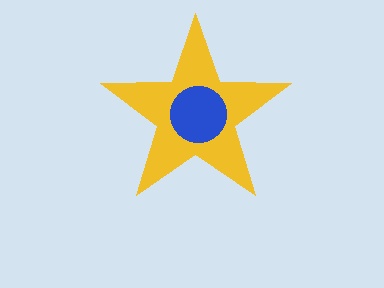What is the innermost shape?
The blue circle.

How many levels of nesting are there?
2.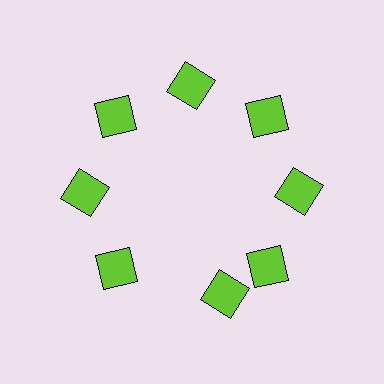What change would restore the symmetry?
The symmetry would be restored by rotating it back into even spacing with its neighbors so that all 8 squares sit at equal angles and equal distance from the center.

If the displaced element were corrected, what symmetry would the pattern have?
It would have 8-fold rotational symmetry — the pattern would map onto itself every 45 degrees.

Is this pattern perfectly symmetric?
No. The 8 lime squares are arranged in a ring, but one element near the 6 o'clock position is rotated out of alignment along the ring, breaking the 8-fold rotational symmetry.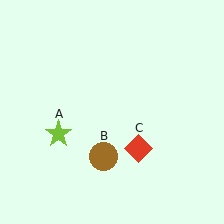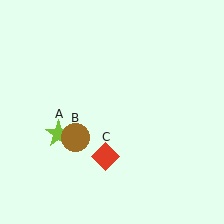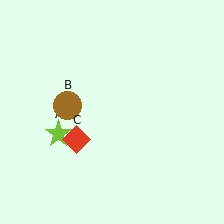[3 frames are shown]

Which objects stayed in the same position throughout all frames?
Lime star (object A) remained stationary.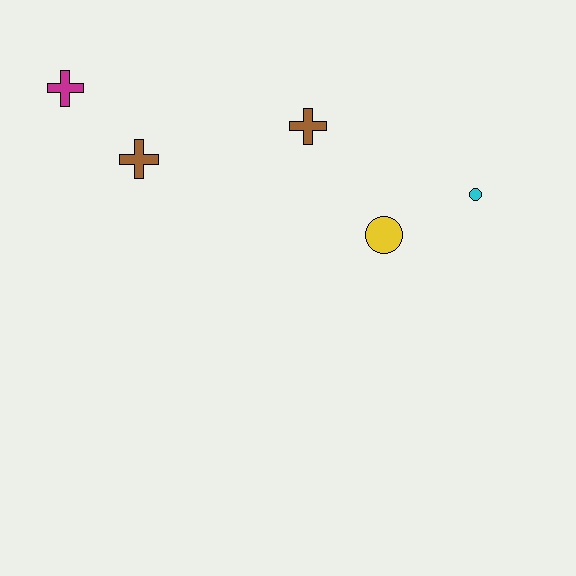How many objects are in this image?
There are 5 objects.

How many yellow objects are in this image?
There is 1 yellow object.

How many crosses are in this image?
There are 3 crosses.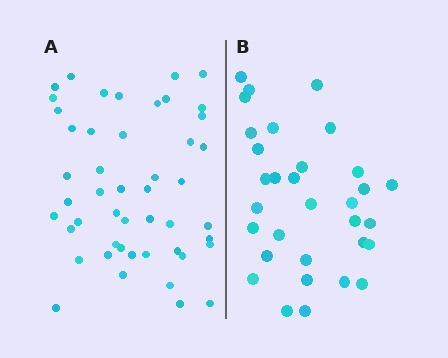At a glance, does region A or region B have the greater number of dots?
Region A (the left region) has more dots.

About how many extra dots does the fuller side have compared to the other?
Region A has approximately 15 more dots than region B.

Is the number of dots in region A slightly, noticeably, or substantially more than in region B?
Region A has substantially more. The ratio is roughly 1.5 to 1.